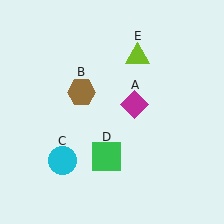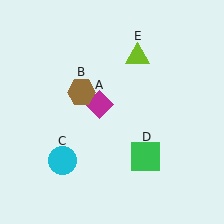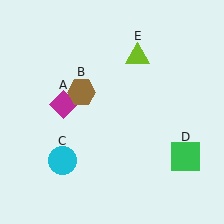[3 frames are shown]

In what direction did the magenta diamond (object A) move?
The magenta diamond (object A) moved left.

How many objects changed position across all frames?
2 objects changed position: magenta diamond (object A), green square (object D).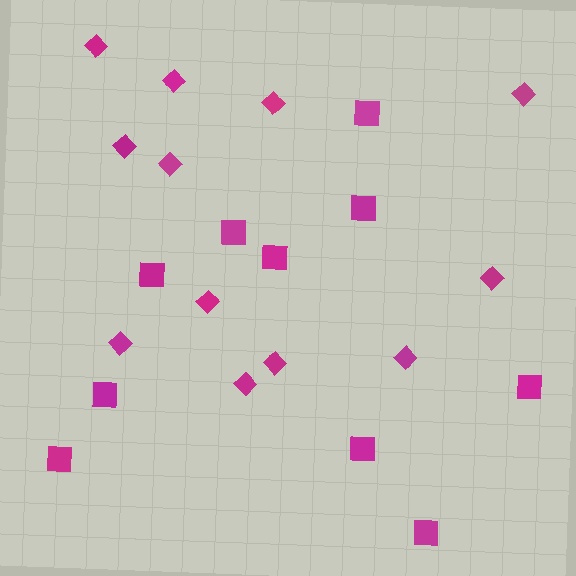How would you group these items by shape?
There are 2 groups: one group of squares (10) and one group of diamonds (12).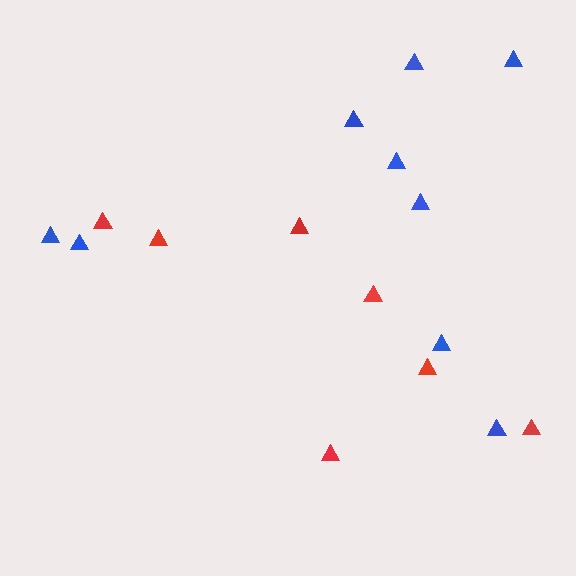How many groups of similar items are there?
There are 2 groups: one group of blue triangles (9) and one group of red triangles (7).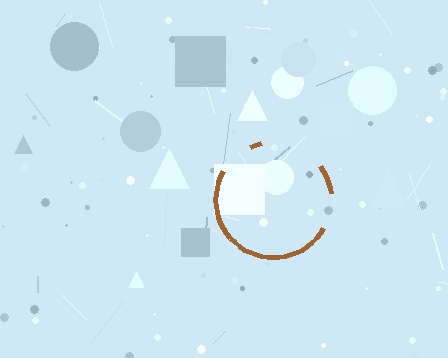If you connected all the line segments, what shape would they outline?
They would outline a circle.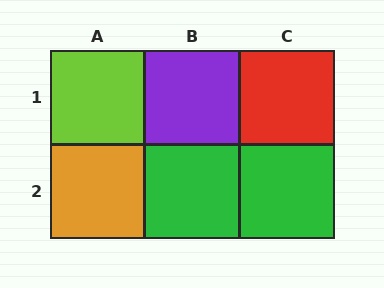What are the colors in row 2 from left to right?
Orange, green, green.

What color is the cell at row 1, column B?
Purple.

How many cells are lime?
1 cell is lime.